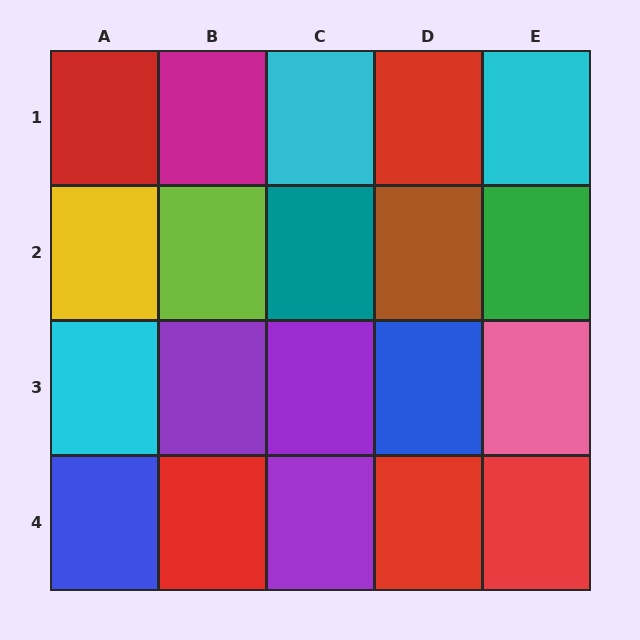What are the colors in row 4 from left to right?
Blue, red, purple, red, red.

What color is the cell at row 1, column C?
Cyan.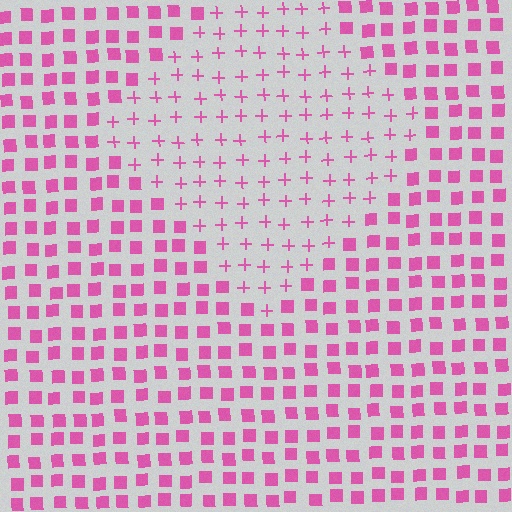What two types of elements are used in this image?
The image uses plus signs inside the diamond region and squares outside it.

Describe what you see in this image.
The image is filled with small pink elements arranged in a uniform grid. A diamond-shaped region contains plus signs, while the surrounding area contains squares. The boundary is defined purely by the change in element shape.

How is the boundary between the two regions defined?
The boundary is defined by a change in element shape: plus signs inside vs. squares outside. All elements share the same color and spacing.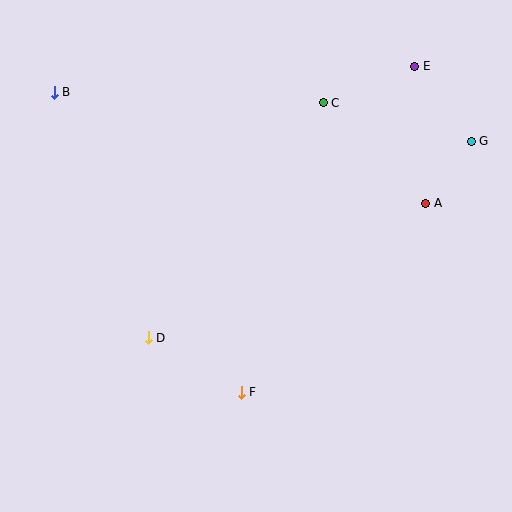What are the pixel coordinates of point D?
Point D is at (148, 338).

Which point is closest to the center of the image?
Point D at (148, 338) is closest to the center.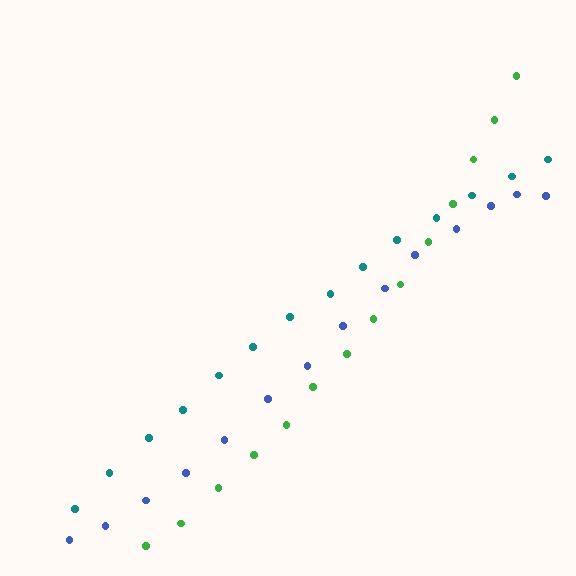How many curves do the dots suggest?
There are 3 distinct paths.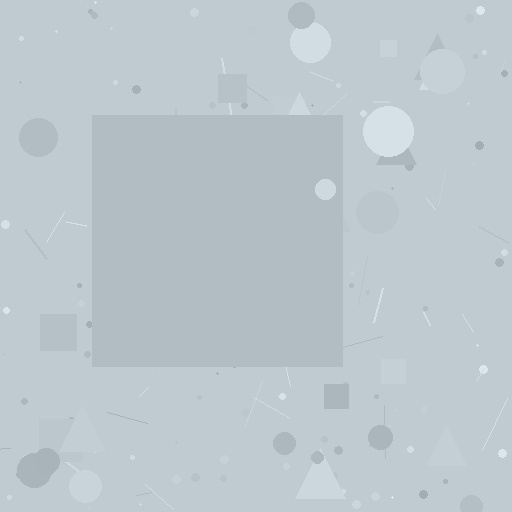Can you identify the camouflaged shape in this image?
The camouflaged shape is a square.